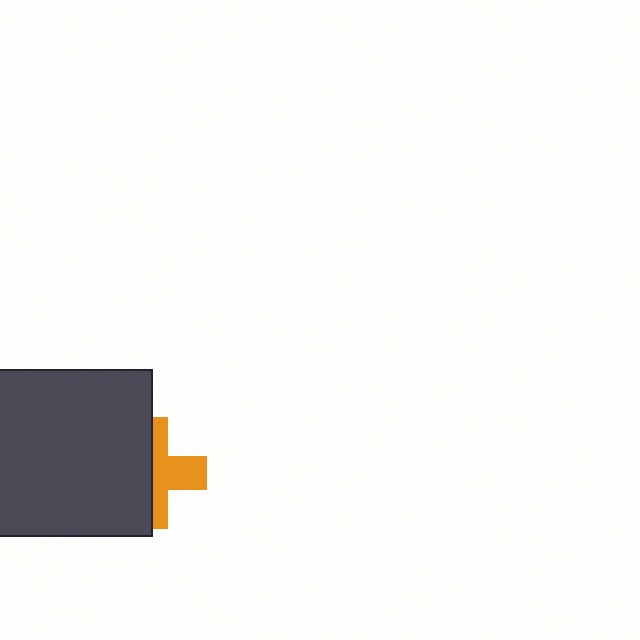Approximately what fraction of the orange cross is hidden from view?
Roughly 55% of the orange cross is hidden behind the dark gray square.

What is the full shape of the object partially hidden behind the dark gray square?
The partially hidden object is an orange cross.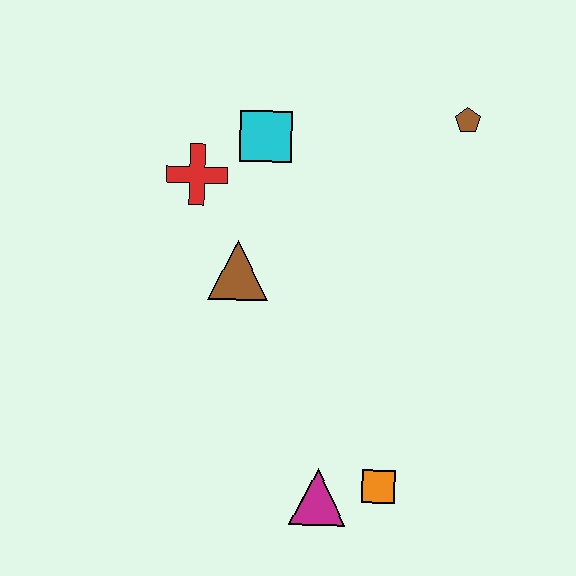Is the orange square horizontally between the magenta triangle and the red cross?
No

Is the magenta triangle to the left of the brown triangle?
No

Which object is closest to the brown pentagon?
The cyan square is closest to the brown pentagon.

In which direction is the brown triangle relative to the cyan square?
The brown triangle is below the cyan square.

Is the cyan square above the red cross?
Yes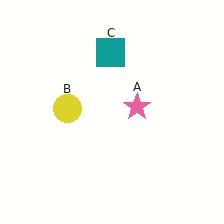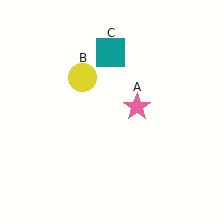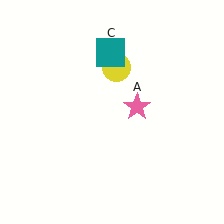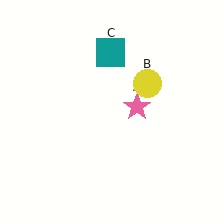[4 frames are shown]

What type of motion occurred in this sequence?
The yellow circle (object B) rotated clockwise around the center of the scene.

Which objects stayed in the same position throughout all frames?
Pink star (object A) and teal square (object C) remained stationary.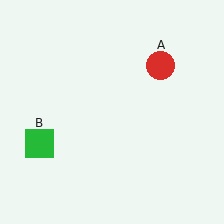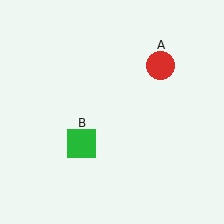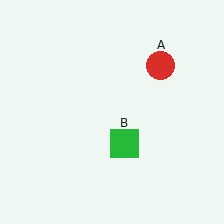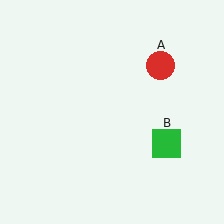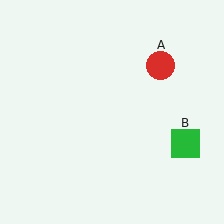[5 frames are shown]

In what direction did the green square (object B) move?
The green square (object B) moved right.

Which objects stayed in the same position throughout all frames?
Red circle (object A) remained stationary.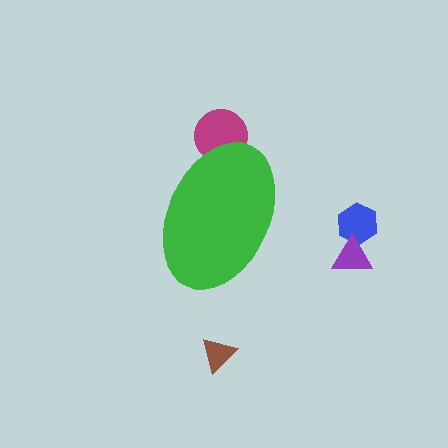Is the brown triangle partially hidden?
No, the brown triangle is fully visible.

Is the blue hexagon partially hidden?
No, the blue hexagon is fully visible.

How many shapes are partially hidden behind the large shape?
1 shape is partially hidden.